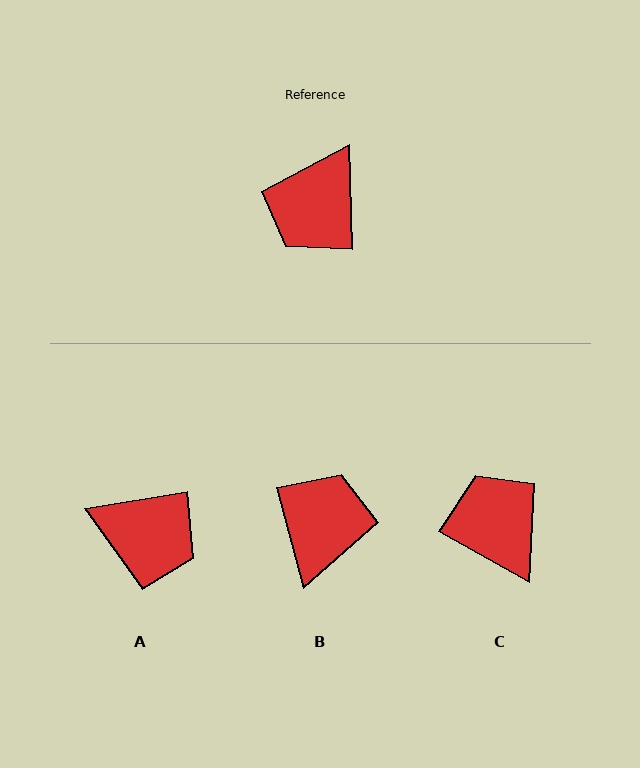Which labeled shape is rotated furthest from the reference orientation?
B, about 166 degrees away.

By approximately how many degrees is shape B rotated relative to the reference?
Approximately 166 degrees clockwise.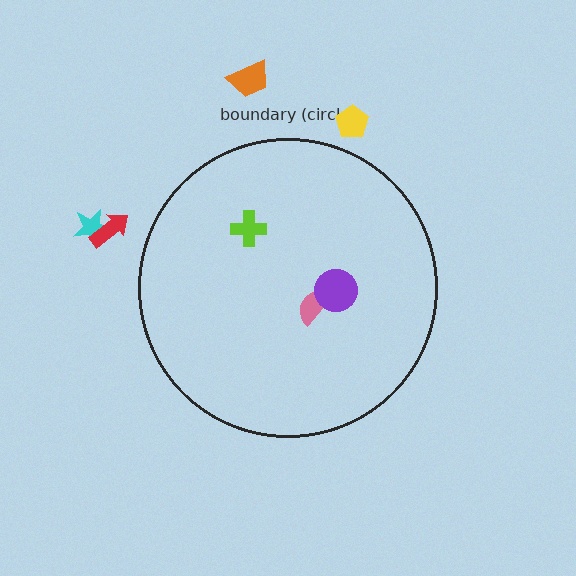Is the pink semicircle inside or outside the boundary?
Inside.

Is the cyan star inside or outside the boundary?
Outside.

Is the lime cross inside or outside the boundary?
Inside.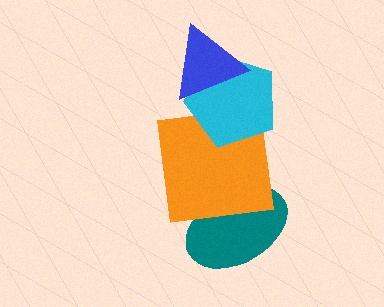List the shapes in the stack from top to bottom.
From top to bottom: the blue triangle, the cyan pentagon, the orange square, the teal ellipse.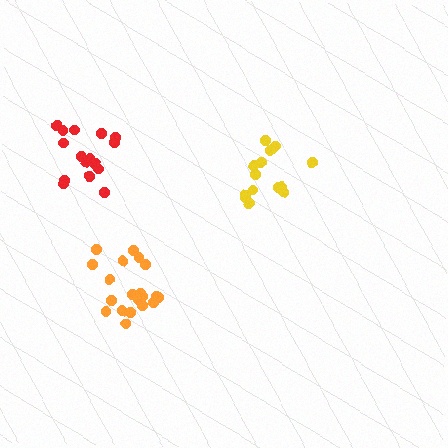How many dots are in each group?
Group 1: 15 dots, Group 2: 20 dots, Group 3: 16 dots (51 total).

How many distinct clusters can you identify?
There are 3 distinct clusters.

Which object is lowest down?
The orange cluster is bottommost.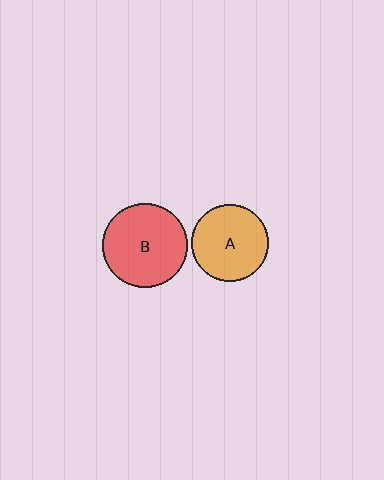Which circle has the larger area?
Circle B (red).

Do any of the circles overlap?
No, none of the circles overlap.